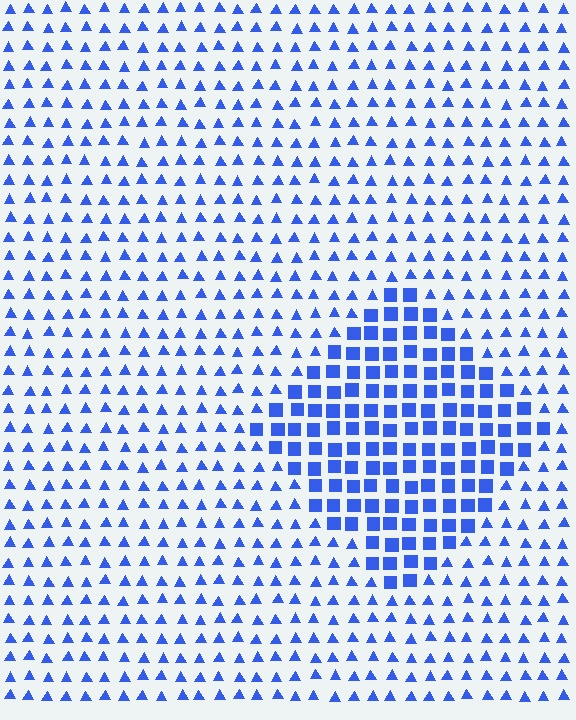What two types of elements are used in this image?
The image uses squares inside the diamond region and triangles outside it.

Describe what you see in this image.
The image is filled with small blue elements arranged in a uniform grid. A diamond-shaped region contains squares, while the surrounding area contains triangles. The boundary is defined purely by the change in element shape.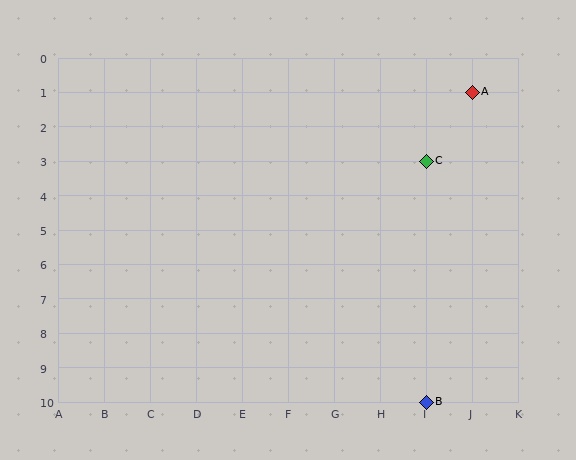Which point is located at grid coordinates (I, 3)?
Point C is at (I, 3).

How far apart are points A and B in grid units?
Points A and B are 1 column and 9 rows apart (about 9.1 grid units diagonally).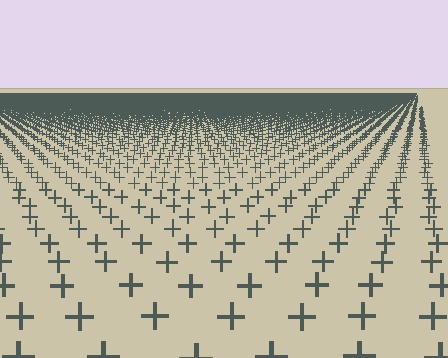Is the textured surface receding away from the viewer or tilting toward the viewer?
The surface is receding away from the viewer. Texture elements get smaller and denser toward the top.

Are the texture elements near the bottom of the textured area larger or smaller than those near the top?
Larger. Near the bottom, elements are closer to the viewer and appear at a bigger on-screen size.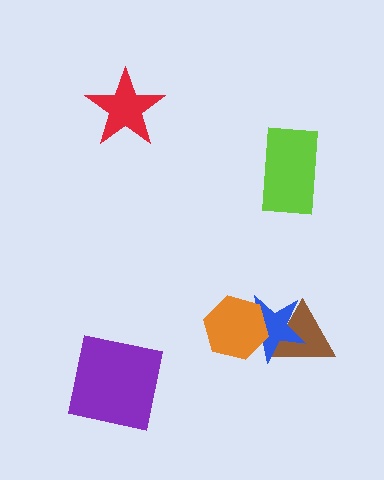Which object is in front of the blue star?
The orange hexagon is in front of the blue star.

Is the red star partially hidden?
No, no other shape covers it.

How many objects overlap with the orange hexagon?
1 object overlaps with the orange hexagon.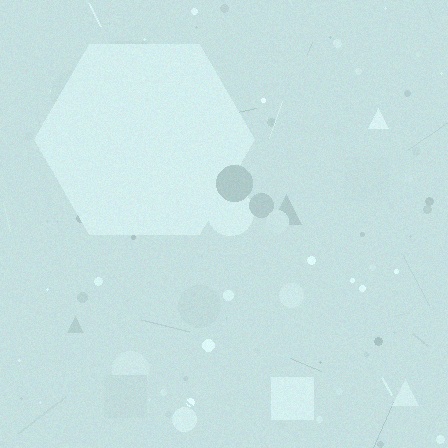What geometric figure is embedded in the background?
A hexagon is embedded in the background.